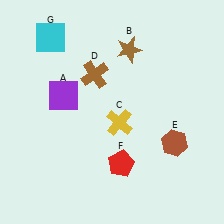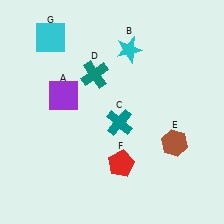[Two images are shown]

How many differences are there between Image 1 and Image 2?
There are 3 differences between the two images.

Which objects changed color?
B changed from brown to cyan. C changed from yellow to teal. D changed from brown to teal.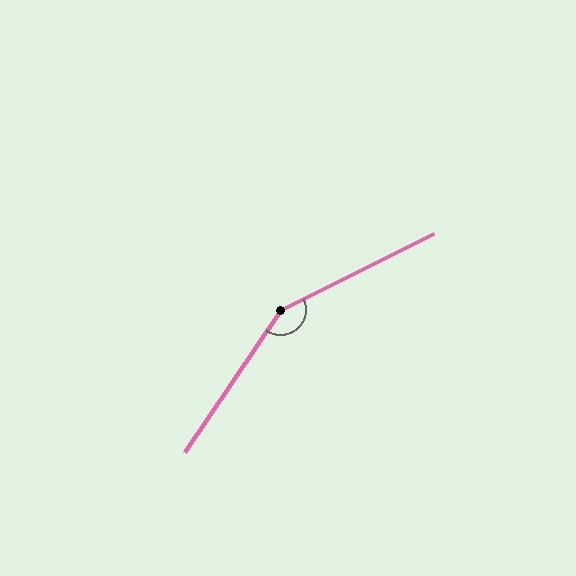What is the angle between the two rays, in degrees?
Approximately 151 degrees.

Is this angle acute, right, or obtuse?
It is obtuse.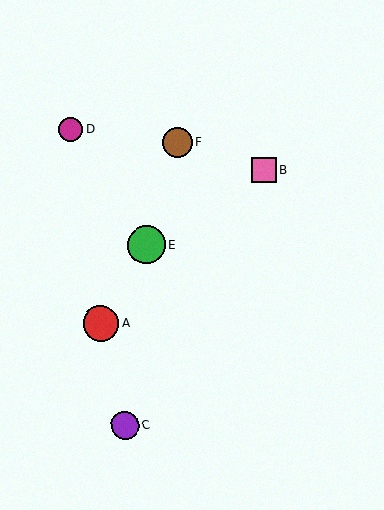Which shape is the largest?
The green circle (labeled E) is the largest.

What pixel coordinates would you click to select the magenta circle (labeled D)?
Click at (70, 129) to select the magenta circle D.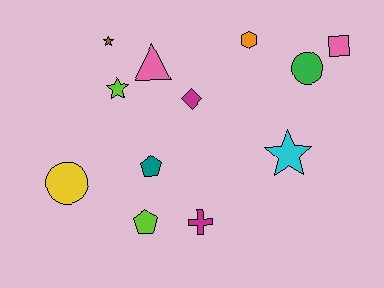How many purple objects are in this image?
There are no purple objects.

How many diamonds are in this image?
There is 1 diamond.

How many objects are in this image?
There are 12 objects.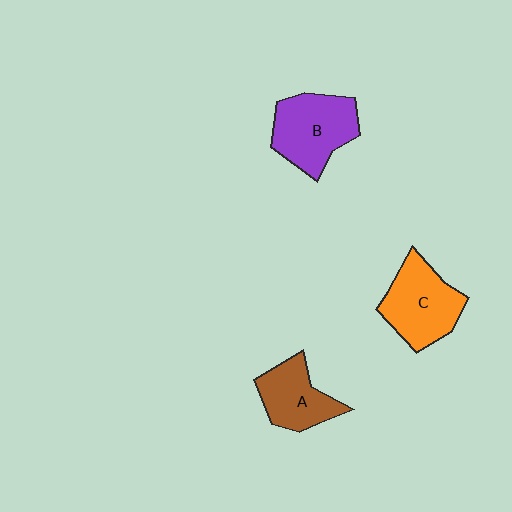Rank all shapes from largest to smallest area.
From largest to smallest: B (purple), C (orange), A (brown).